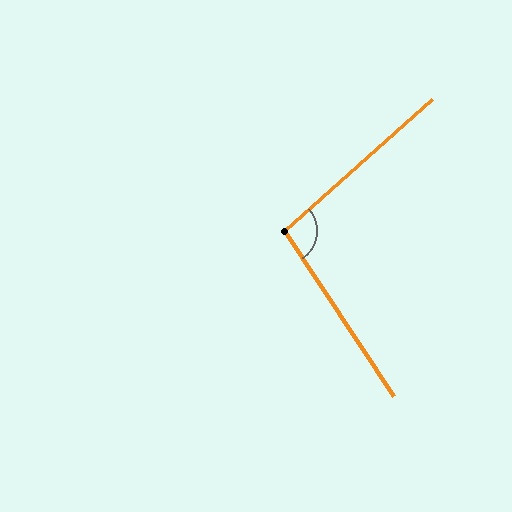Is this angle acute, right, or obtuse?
It is obtuse.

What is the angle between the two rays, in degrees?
Approximately 98 degrees.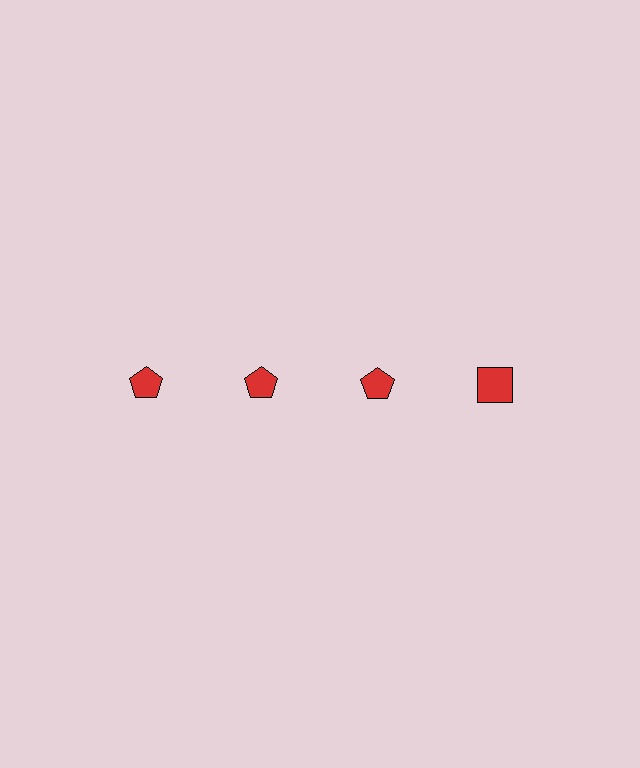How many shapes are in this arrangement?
There are 4 shapes arranged in a grid pattern.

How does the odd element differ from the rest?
It has a different shape: square instead of pentagon.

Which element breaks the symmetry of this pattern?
The red square in the top row, second from right column breaks the symmetry. All other shapes are red pentagons.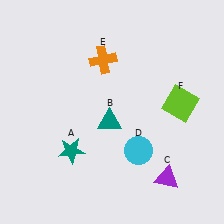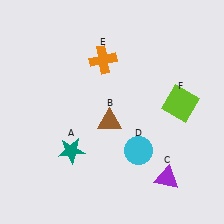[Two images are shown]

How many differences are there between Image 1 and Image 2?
There is 1 difference between the two images.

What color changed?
The triangle (B) changed from teal in Image 1 to brown in Image 2.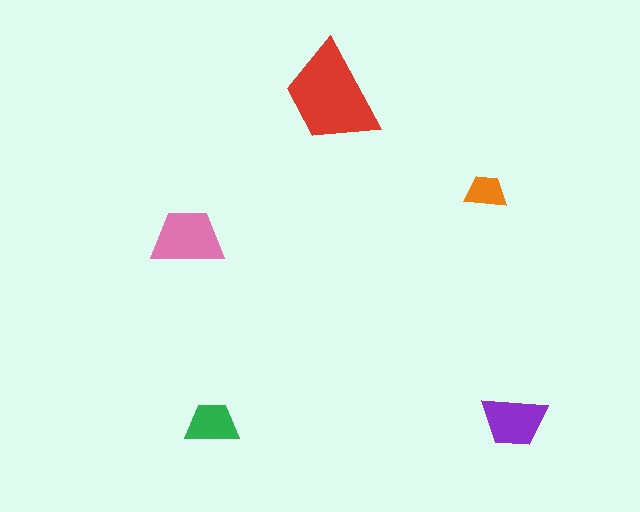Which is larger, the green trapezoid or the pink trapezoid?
The pink one.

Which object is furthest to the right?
The purple trapezoid is rightmost.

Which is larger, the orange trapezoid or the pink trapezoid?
The pink one.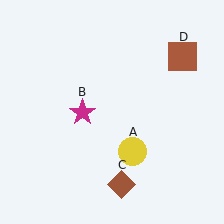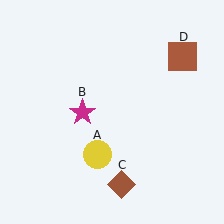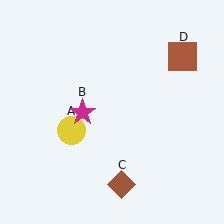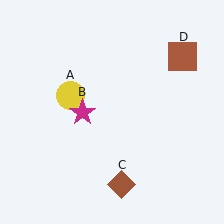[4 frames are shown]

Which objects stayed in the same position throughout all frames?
Magenta star (object B) and brown diamond (object C) and brown square (object D) remained stationary.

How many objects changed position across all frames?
1 object changed position: yellow circle (object A).